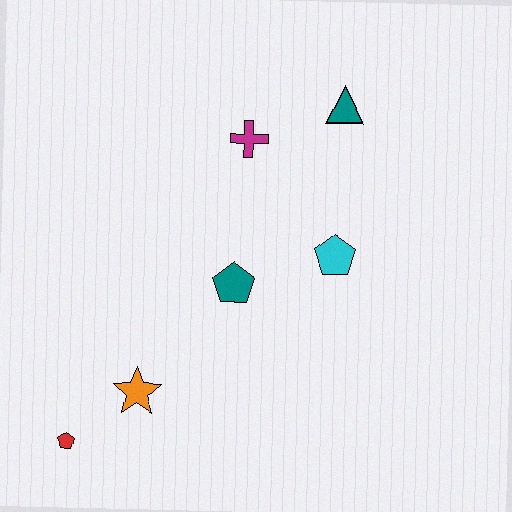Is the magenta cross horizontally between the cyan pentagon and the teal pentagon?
Yes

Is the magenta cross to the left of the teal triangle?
Yes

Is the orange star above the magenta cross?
No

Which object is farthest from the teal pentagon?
The red pentagon is farthest from the teal pentagon.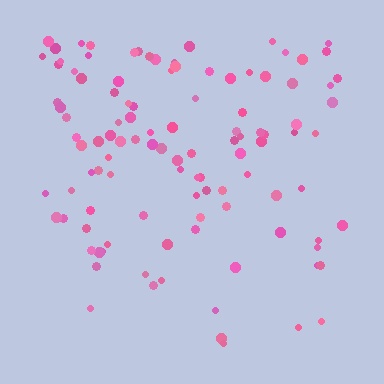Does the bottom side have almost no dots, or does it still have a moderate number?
Still a moderate number, just noticeably fewer than the top.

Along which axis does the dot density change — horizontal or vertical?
Vertical.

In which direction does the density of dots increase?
From bottom to top, with the top side densest.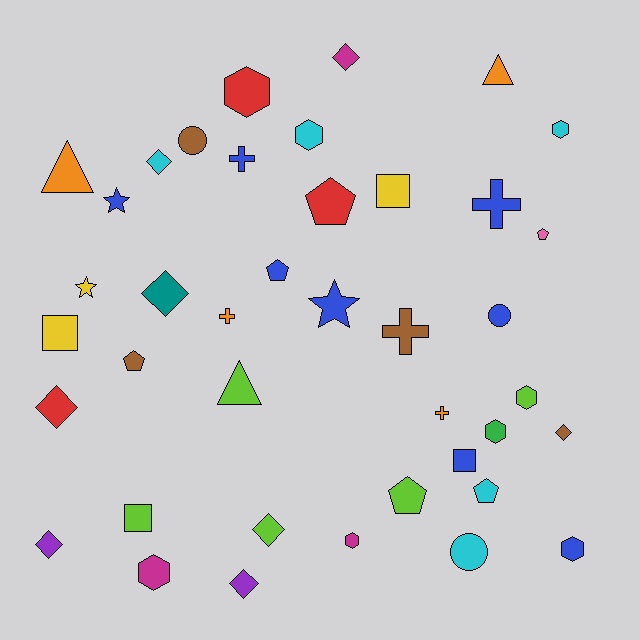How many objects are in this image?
There are 40 objects.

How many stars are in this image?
There are 3 stars.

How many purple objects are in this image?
There are 2 purple objects.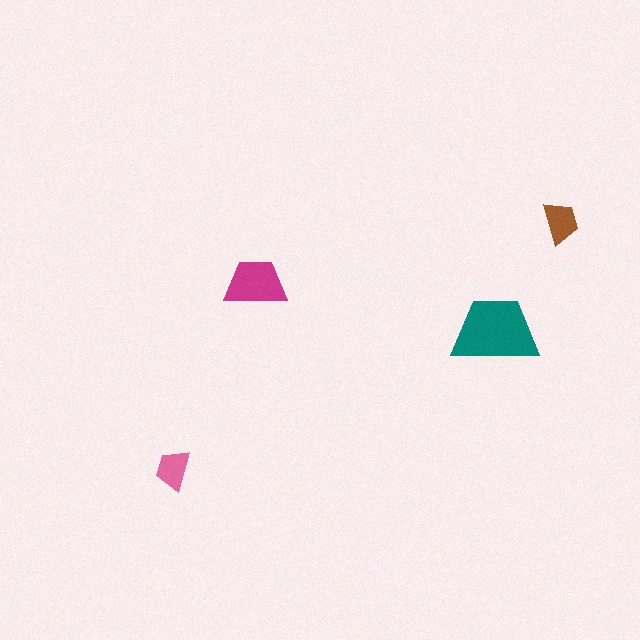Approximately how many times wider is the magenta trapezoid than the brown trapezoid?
About 1.5 times wider.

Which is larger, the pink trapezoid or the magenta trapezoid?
The magenta one.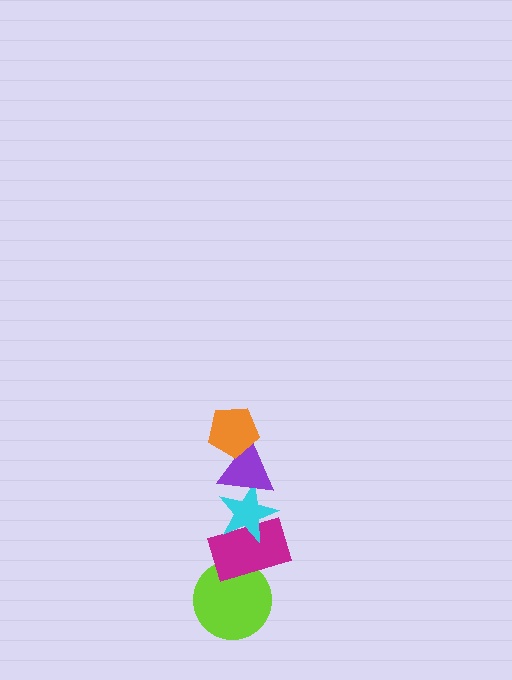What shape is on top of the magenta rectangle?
The cyan star is on top of the magenta rectangle.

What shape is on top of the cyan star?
The purple triangle is on top of the cyan star.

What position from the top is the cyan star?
The cyan star is 3rd from the top.